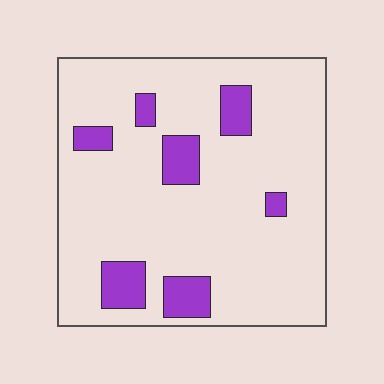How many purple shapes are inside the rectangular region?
7.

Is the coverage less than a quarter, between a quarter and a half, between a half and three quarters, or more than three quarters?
Less than a quarter.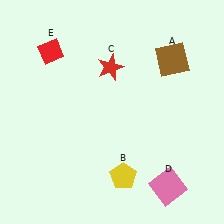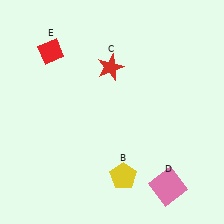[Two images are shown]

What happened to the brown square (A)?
The brown square (A) was removed in Image 2. It was in the top-right area of Image 1.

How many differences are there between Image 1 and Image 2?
There is 1 difference between the two images.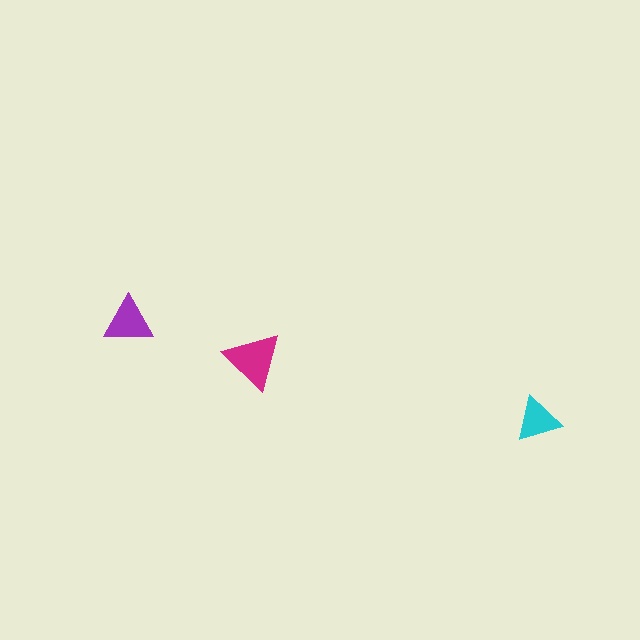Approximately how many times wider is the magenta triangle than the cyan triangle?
About 1.5 times wider.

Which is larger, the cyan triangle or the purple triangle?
The purple one.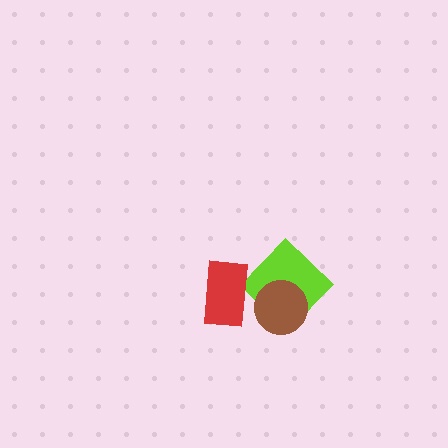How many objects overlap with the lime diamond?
1 object overlaps with the lime diamond.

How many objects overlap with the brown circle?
1 object overlaps with the brown circle.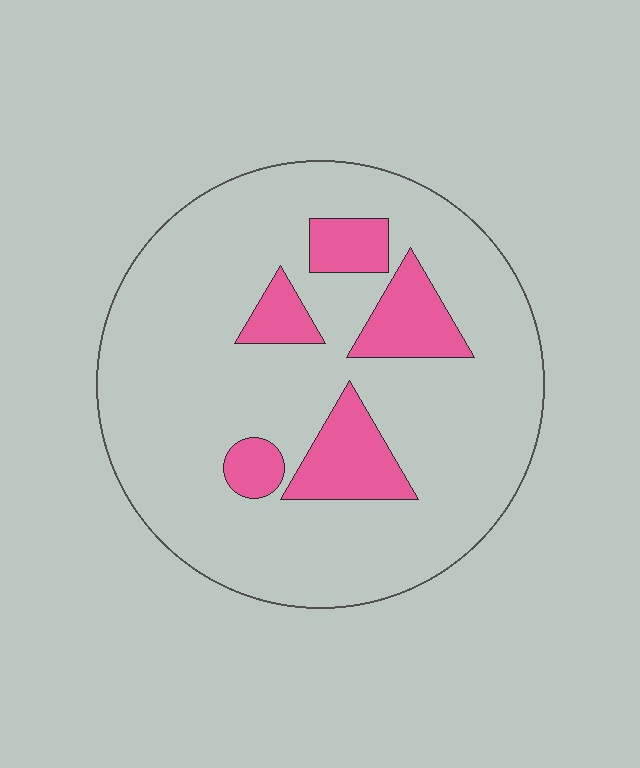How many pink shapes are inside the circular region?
5.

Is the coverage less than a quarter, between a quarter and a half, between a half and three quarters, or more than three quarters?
Less than a quarter.